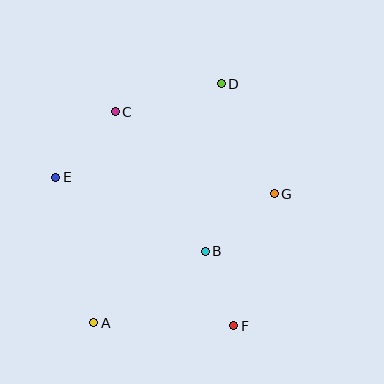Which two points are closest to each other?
Points B and F are closest to each other.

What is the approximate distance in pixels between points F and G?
The distance between F and G is approximately 138 pixels.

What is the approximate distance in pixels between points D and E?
The distance between D and E is approximately 190 pixels.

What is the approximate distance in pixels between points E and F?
The distance between E and F is approximately 232 pixels.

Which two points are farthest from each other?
Points A and D are farthest from each other.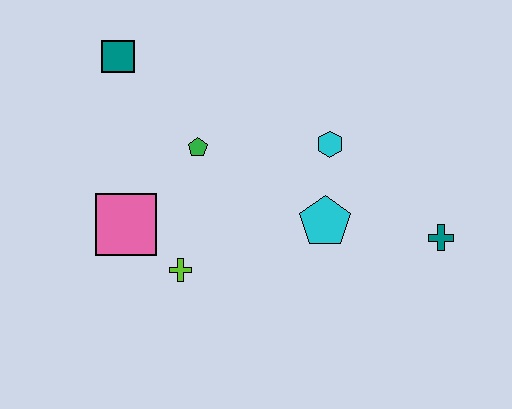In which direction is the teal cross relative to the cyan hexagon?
The teal cross is to the right of the cyan hexagon.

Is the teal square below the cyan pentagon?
No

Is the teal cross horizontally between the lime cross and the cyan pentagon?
No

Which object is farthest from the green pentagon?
The teal cross is farthest from the green pentagon.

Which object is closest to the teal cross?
The cyan pentagon is closest to the teal cross.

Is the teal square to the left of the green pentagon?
Yes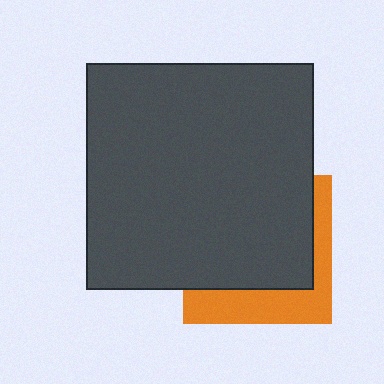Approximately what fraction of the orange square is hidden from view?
Roughly 68% of the orange square is hidden behind the dark gray square.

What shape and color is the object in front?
The object in front is a dark gray square.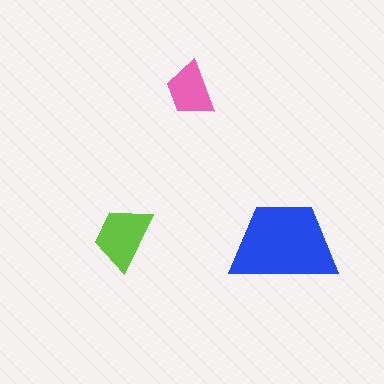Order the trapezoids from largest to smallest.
the blue one, the lime one, the pink one.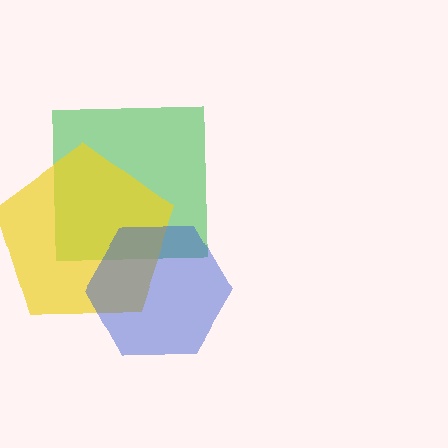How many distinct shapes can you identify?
There are 3 distinct shapes: a green square, a yellow pentagon, a blue hexagon.